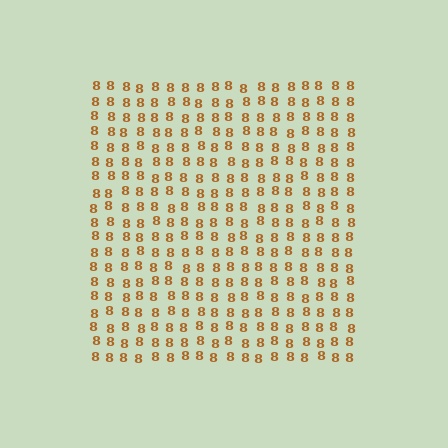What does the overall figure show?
The overall figure shows a square.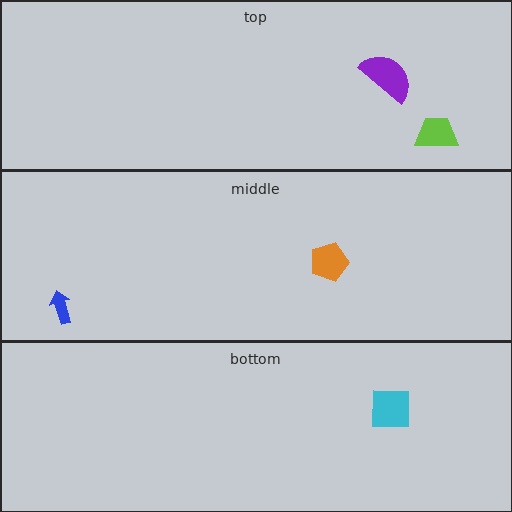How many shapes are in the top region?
2.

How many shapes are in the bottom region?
1.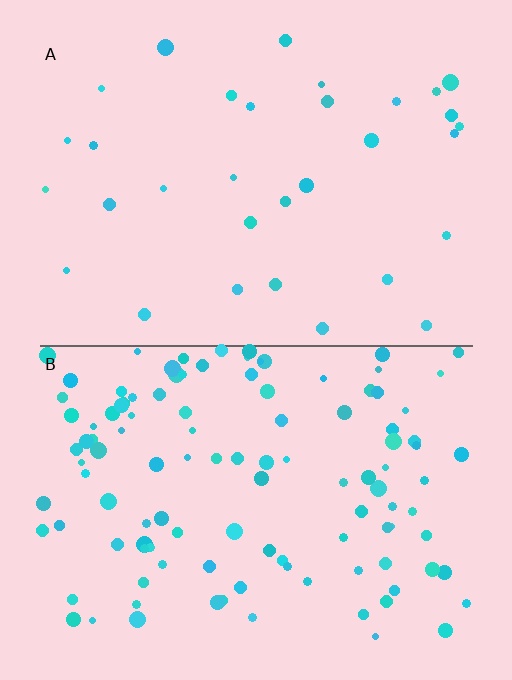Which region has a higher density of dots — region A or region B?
B (the bottom).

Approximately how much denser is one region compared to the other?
Approximately 3.5× — region B over region A.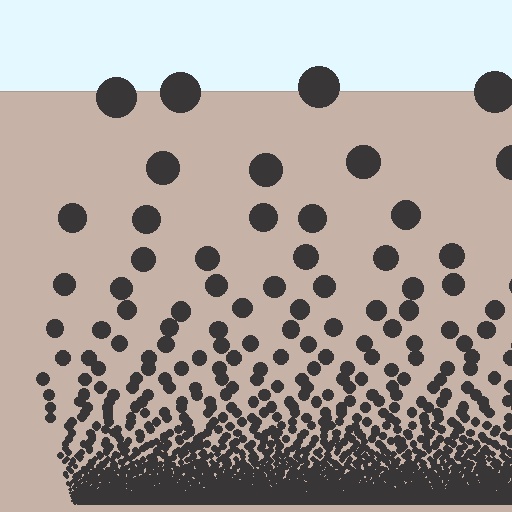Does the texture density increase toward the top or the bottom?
Density increases toward the bottom.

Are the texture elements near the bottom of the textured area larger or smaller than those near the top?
Smaller. The gradient is inverted — elements near the bottom are smaller and denser.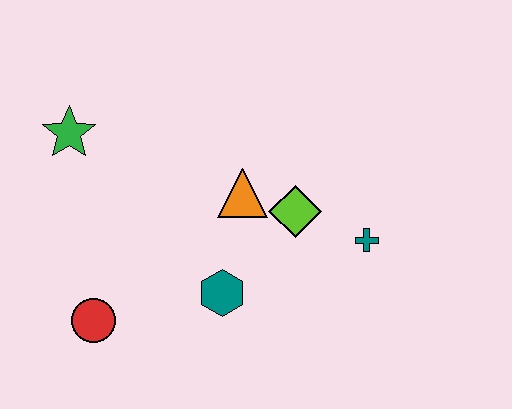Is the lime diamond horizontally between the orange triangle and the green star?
No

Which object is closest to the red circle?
The teal hexagon is closest to the red circle.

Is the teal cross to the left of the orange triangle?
No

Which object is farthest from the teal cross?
The green star is farthest from the teal cross.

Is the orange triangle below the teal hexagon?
No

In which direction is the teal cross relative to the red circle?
The teal cross is to the right of the red circle.